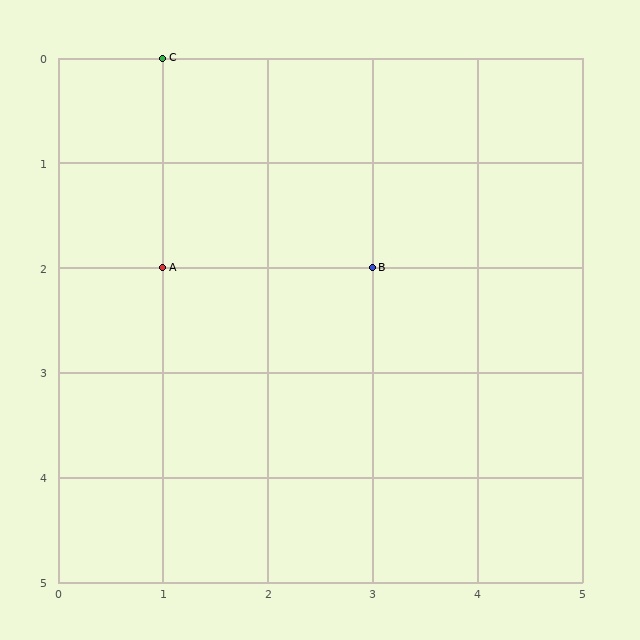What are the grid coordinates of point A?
Point A is at grid coordinates (1, 2).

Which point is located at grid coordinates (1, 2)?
Point A is at (1, 2).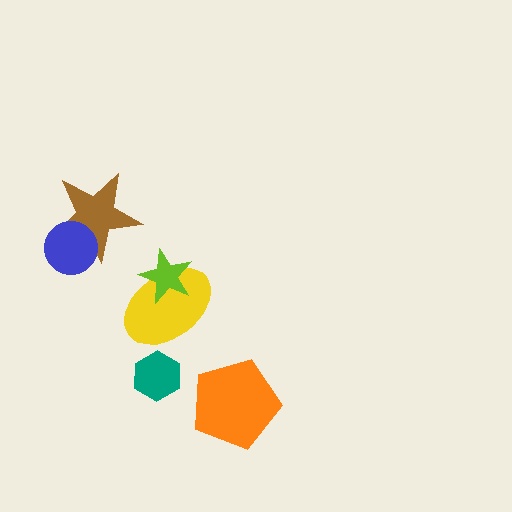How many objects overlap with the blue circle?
1 object overlaps with the blue circle.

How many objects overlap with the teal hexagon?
0 objects overlap with the teal hexagon.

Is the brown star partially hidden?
Yes, it is partially covered by another shape.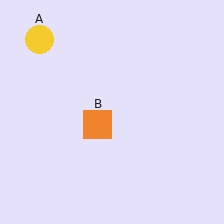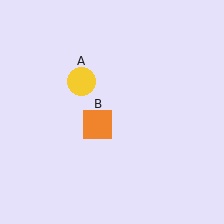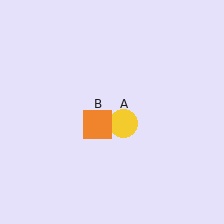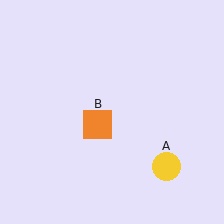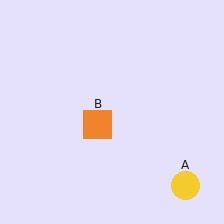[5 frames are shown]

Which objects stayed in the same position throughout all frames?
Orange square (object B) remained stationary.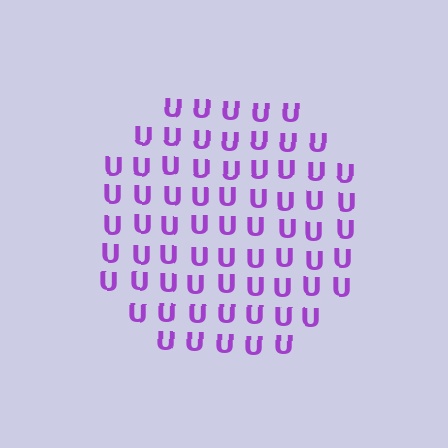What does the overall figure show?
The overall figure shows a circle.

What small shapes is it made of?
It is made of small letter U's.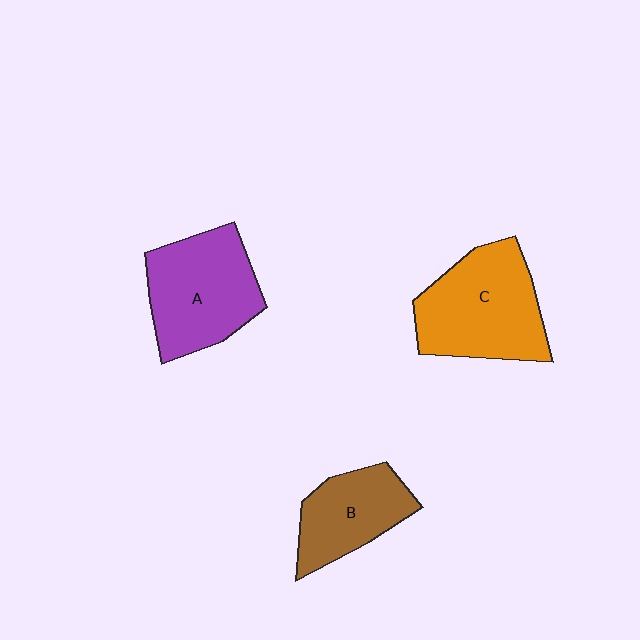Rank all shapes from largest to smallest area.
From largest to smallest: C (orange), A (purple), B (brown).